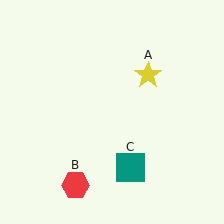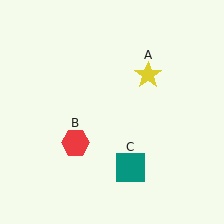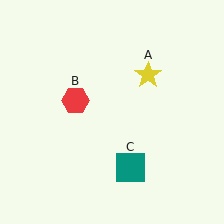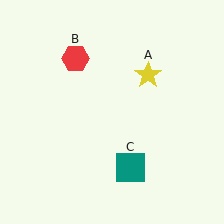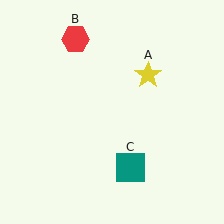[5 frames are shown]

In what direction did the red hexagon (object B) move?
The red hexagon (object B) moved up.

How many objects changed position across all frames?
1 object changed position: red hexagon (object B).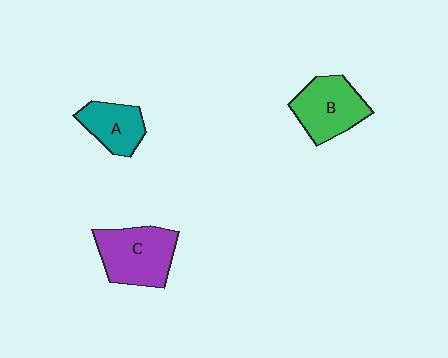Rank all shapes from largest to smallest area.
From largest to smallest: C (purple), B (green), A (teal).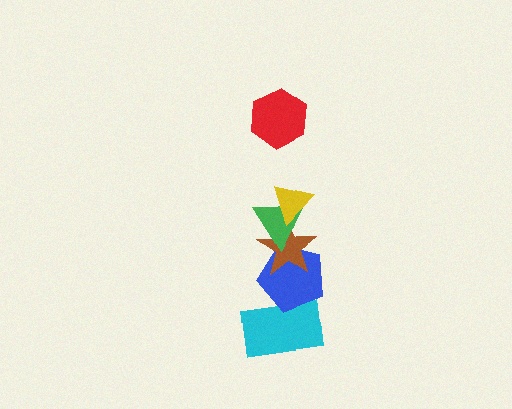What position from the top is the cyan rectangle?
The cyan rectangle is 6th from the top.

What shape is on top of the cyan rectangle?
The blue pentagon is on top of the cyan rectangle.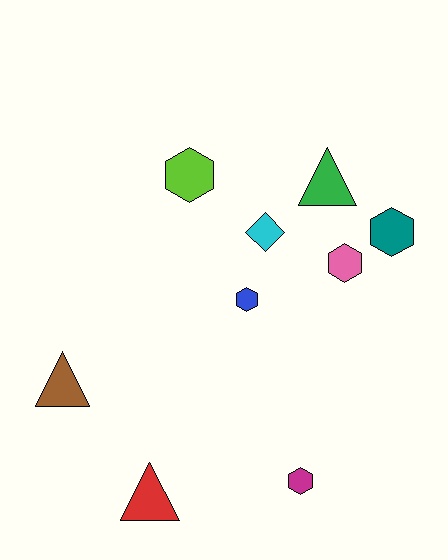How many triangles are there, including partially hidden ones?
There are 3 triangles.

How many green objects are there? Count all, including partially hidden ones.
There is 1 green object.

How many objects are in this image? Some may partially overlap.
There are 9 objects.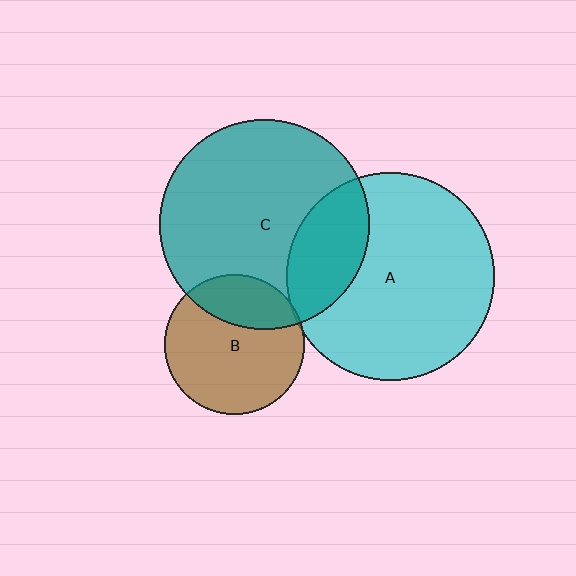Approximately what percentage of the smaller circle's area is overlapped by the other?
Approximately 25%.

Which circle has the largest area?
Circle C (teal).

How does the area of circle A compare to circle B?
Approximately 2.2 times.